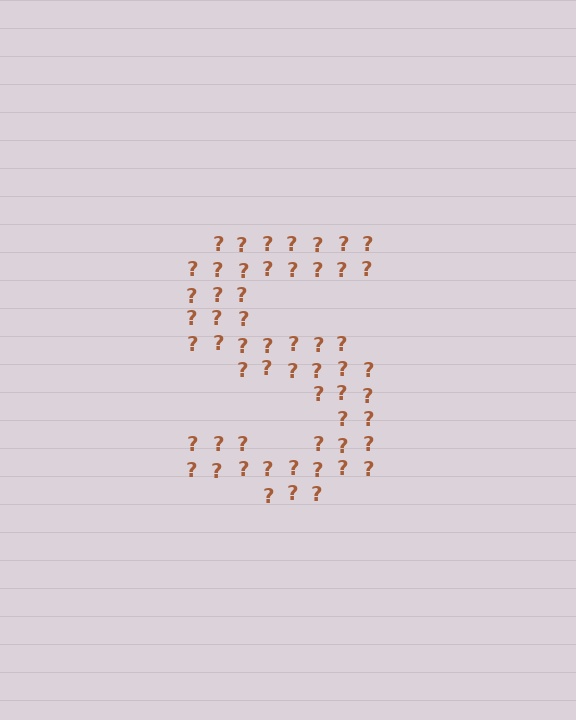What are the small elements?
The small elements are question marks.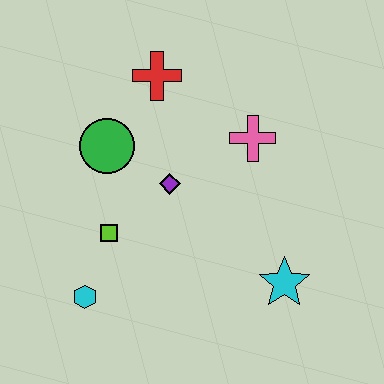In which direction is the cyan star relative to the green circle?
The cyan star is to the right of the green circle.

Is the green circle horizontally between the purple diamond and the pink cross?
No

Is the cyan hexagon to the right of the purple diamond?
No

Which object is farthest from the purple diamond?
The cyan star is farthest from the purple diamond.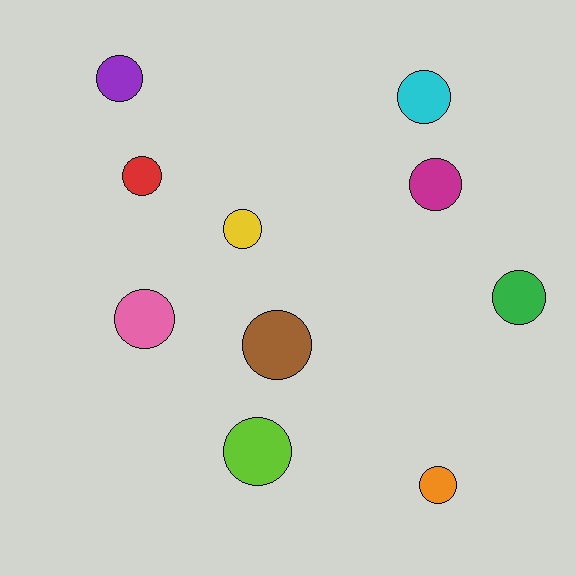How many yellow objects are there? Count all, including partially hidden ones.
There is 1 yellow object.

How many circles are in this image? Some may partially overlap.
There are 10 circles.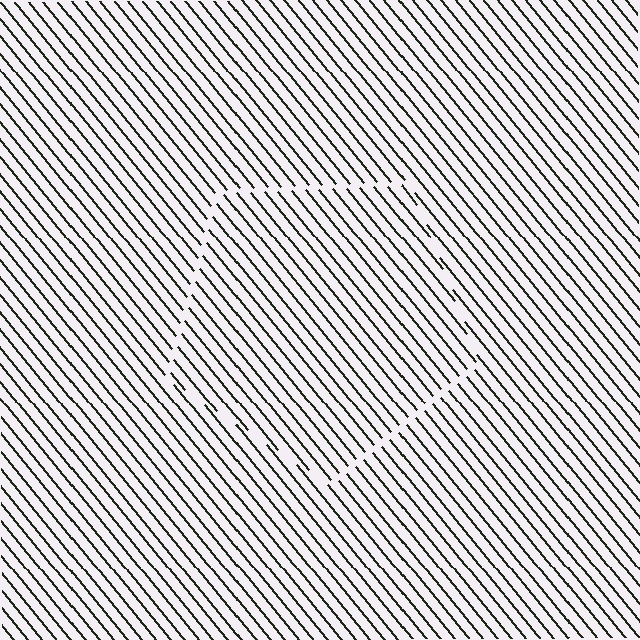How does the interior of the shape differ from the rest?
The interior of the shape contains the same grating, shifted by half a period — the contour is defined by the phase discontinuity where line-ends from the inner and outer gratings abut.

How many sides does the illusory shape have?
5 sides — the line-ends trace a pentagon.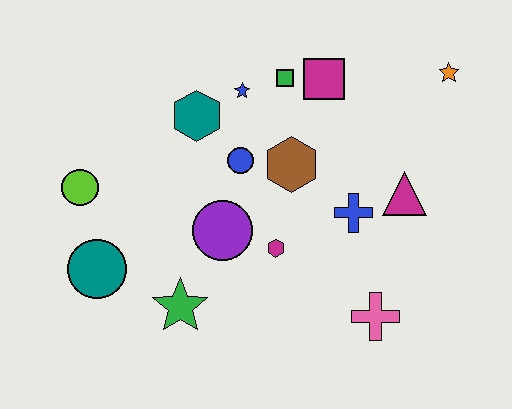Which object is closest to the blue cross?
The magenta triangle is closest to the blue cross.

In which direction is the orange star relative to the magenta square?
The orange star is to the right of the magenta square.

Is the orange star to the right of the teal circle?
Yes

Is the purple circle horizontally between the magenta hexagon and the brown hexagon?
No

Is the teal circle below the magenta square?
Yes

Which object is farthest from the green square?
The teal circle is farthest from the green square.